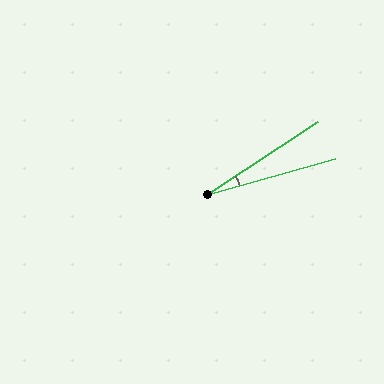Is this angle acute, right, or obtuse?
It is acute.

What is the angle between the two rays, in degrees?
Approximately 18 degrees.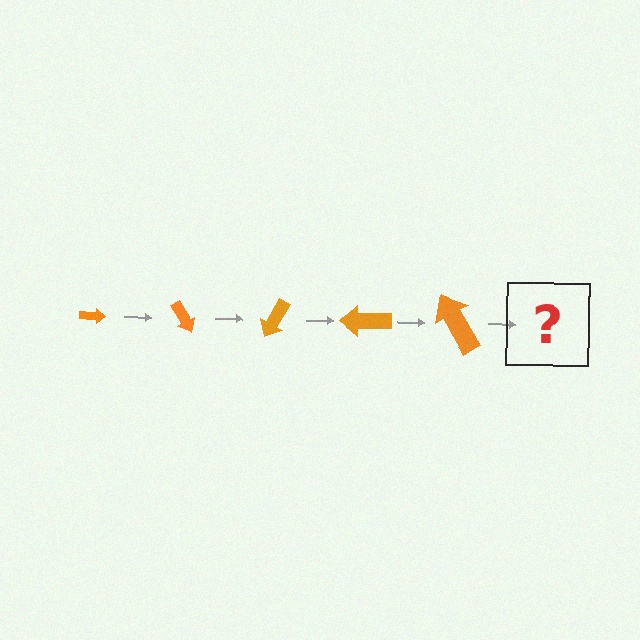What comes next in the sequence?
The next element should be an arrow, larger than the previous one and rotated 300 degrees from the start.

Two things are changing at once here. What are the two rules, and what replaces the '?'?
The two rules are that the arrow grows larger each step and it rotates 60 degrees each step. The '?' should be an arrow, larger than the previous one and rotated 300 degrees from the start.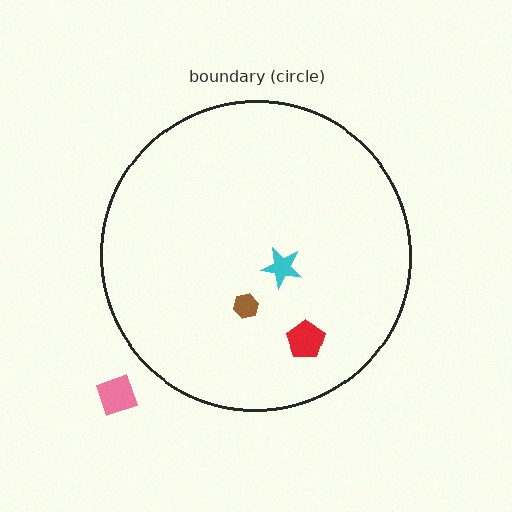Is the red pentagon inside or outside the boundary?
Inside.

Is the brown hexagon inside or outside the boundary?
Inside.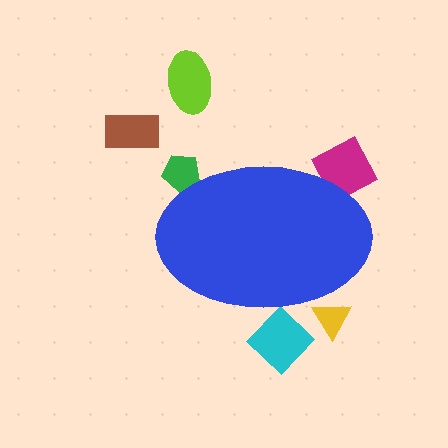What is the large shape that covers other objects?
A blue ellipse.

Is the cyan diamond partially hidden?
Yes, the cyan diamond is partially hidden behind the blue ellipse.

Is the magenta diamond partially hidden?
Yes, the magenta diamond is partially hidden behind the blue ellipse.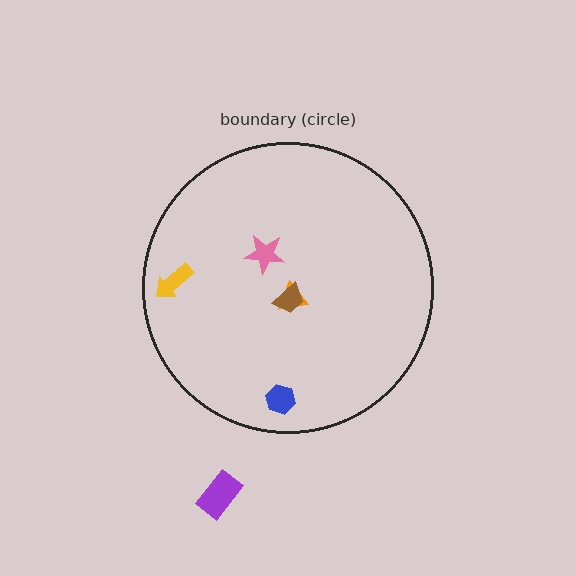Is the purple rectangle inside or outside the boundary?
Outside.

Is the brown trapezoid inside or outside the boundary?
Inside.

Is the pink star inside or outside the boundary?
Inside.